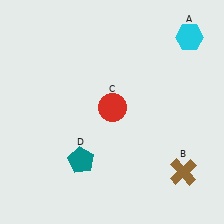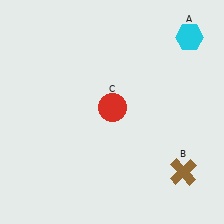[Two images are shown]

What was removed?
The teal pentagon (D) was removed in Image 2.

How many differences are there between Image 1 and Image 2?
There is 1 difference between the two images.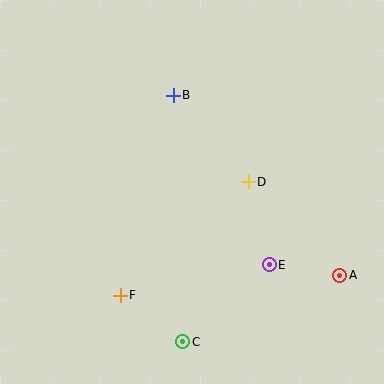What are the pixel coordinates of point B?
Point B is at (173, 95).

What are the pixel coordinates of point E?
Point E is at (269, 265).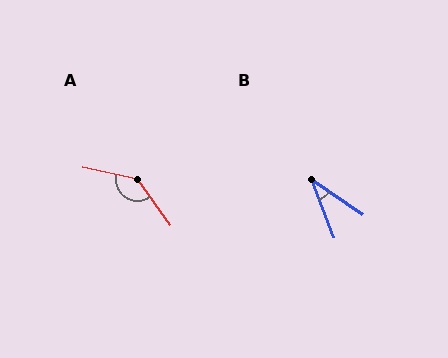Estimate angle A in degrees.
Approximately 138 degrees.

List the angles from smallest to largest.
B (35°), A (138°).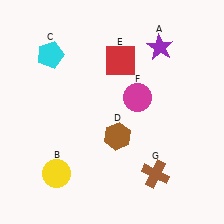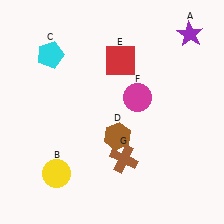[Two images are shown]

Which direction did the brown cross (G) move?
The brown cross (G) moved left.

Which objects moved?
The objects that moved are: the purple star (A), the brown cross (G).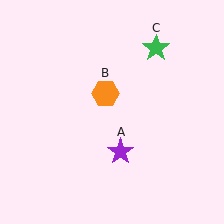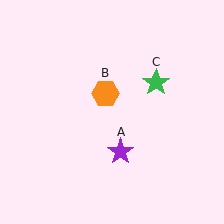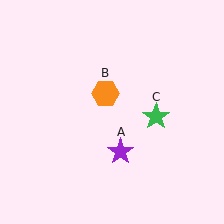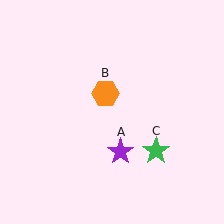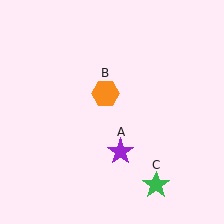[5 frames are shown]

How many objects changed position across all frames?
1 object changed position: green star (object C).